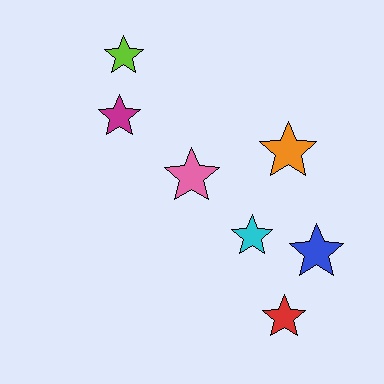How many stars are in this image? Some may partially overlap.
There are 7 stars.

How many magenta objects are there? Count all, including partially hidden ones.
There is 1 magenta object.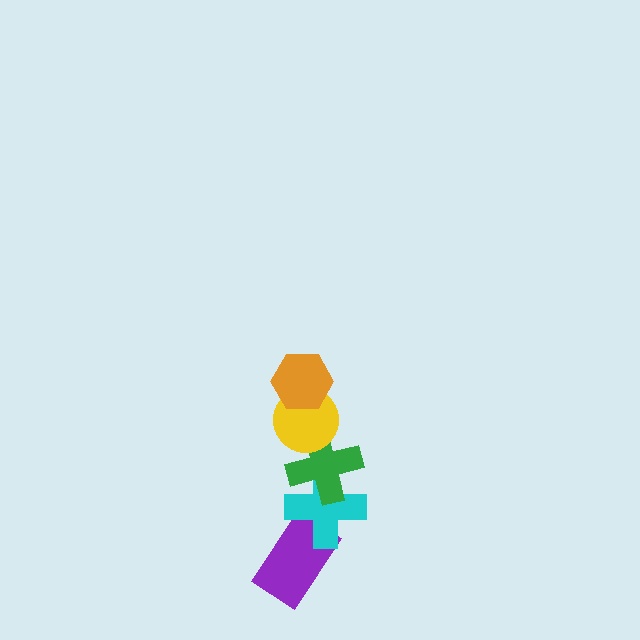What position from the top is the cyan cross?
The cyan cross is 4th from the top.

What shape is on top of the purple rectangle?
The cyan cross is on top of the purple rectangle.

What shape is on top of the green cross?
The yellow circle is on top of the green cross.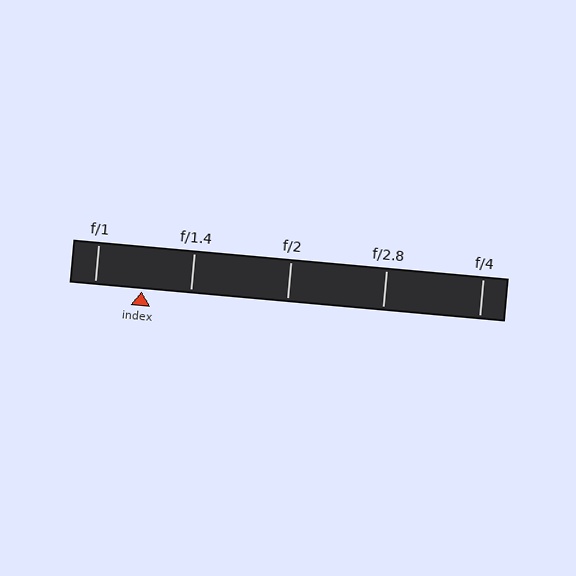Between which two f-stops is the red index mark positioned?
The index mark is between f/1 and f/1.4.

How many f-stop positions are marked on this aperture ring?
There are 5 f-stop positions marked.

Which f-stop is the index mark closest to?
The index mark is closest to f/1.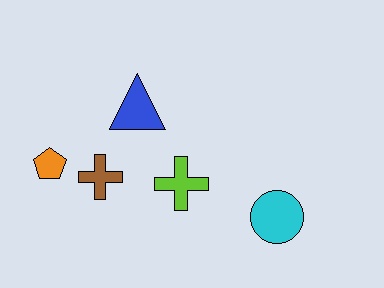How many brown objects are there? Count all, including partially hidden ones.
There is 1 brown object.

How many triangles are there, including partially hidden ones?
There is 1 triangle.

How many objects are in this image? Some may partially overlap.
There are 5 objects.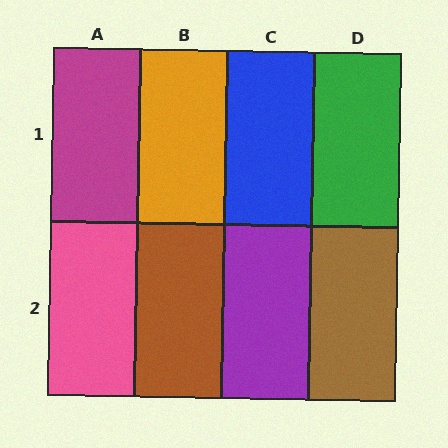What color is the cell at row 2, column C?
Purple.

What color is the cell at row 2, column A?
Pink.